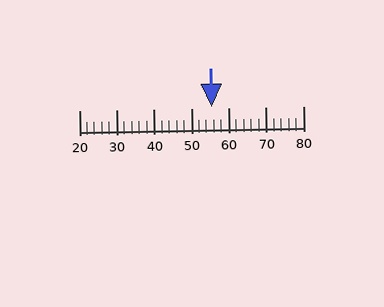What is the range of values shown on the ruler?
The ruler shows values from 20 to 80.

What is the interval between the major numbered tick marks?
The major tick marks are spaced 10 units apart.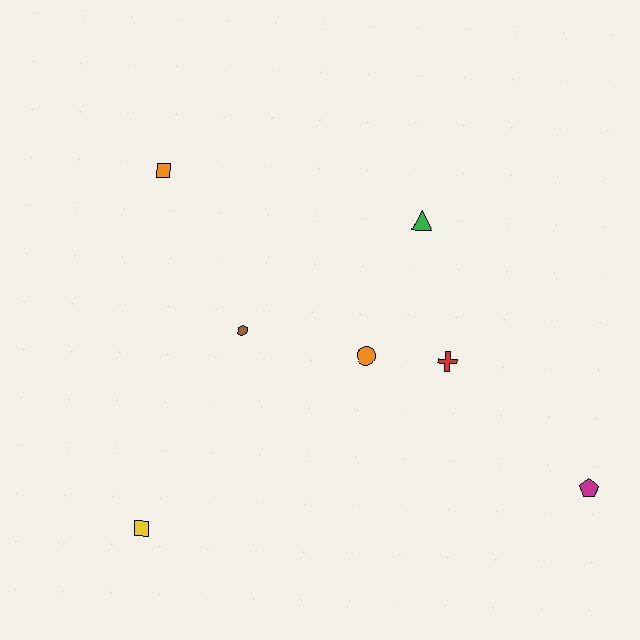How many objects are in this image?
There are 7 objects.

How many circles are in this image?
There is 1 circle.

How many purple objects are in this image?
There are no purple objects.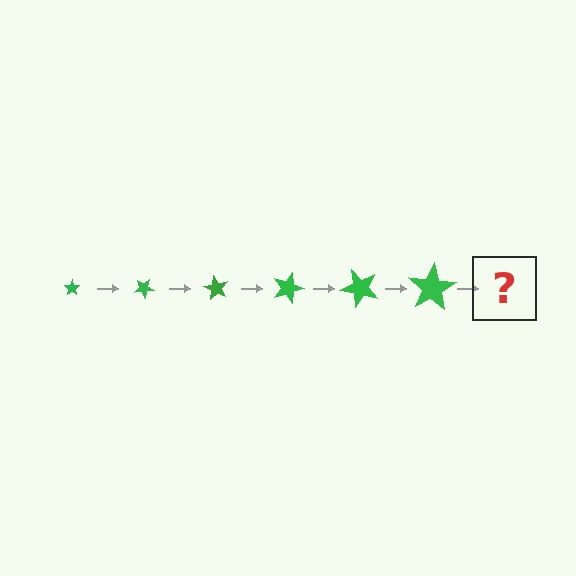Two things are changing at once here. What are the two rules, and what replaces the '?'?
The two rules are that the star grows larger each step and it rotates 30 degrees each step. The '?' should be a star, larger than the previous one and rotated 180 degrees from the start.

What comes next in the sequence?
The next element should be a star, larger than the previous one and rotated 180 degrees from the start.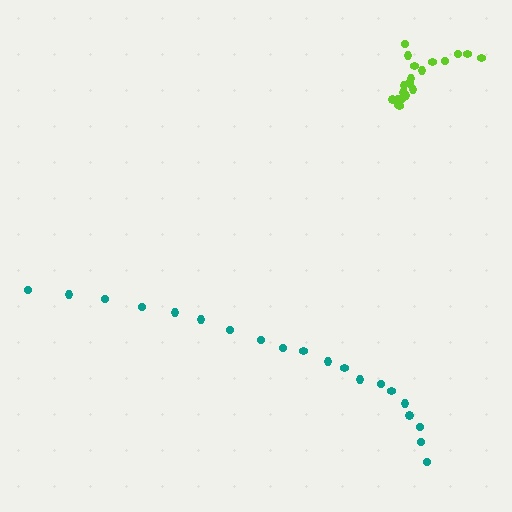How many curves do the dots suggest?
There are 2 distinct paths.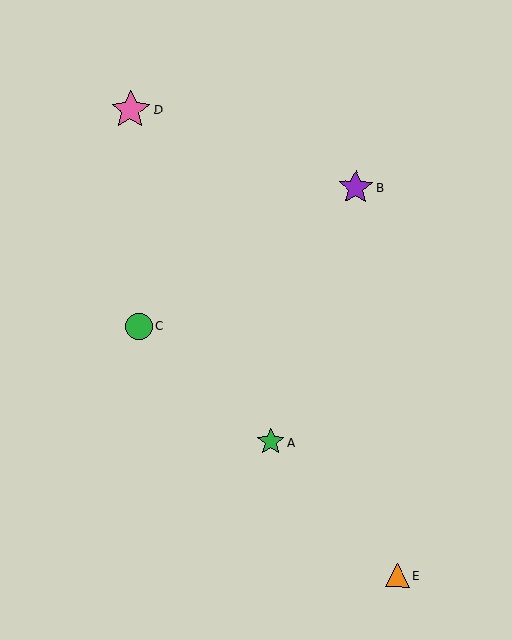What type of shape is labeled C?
Shape C is a green circle.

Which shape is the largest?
The pink star (labeled D) is the largest.